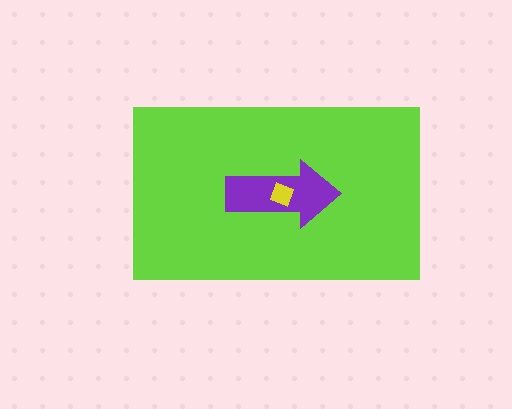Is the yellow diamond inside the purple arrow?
Yes.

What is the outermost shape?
The lime rectangle.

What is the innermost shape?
The yellow diamond.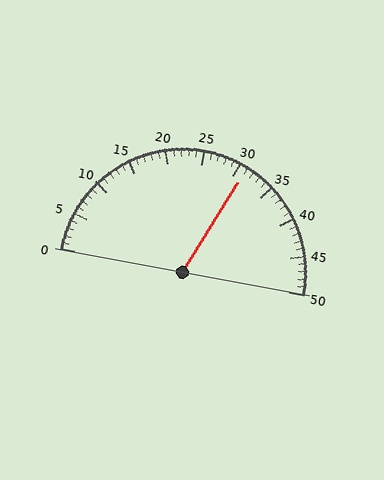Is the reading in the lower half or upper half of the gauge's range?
The reading is in the upper half of the range (0 to 50).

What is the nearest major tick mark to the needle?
The nearest major tick mark is 30.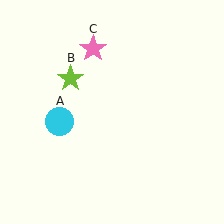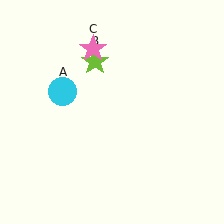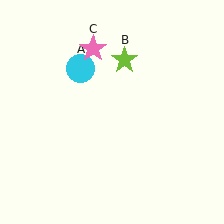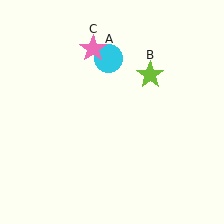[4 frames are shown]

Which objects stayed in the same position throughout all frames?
Pink star (object C) remained stationary.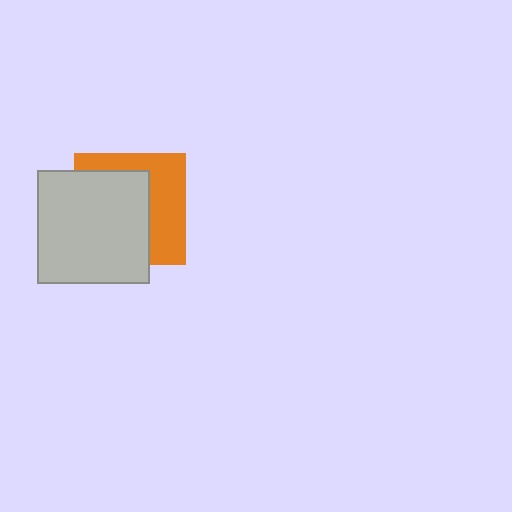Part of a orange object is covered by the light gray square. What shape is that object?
It is a square.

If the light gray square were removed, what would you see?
You would see the complete orange square.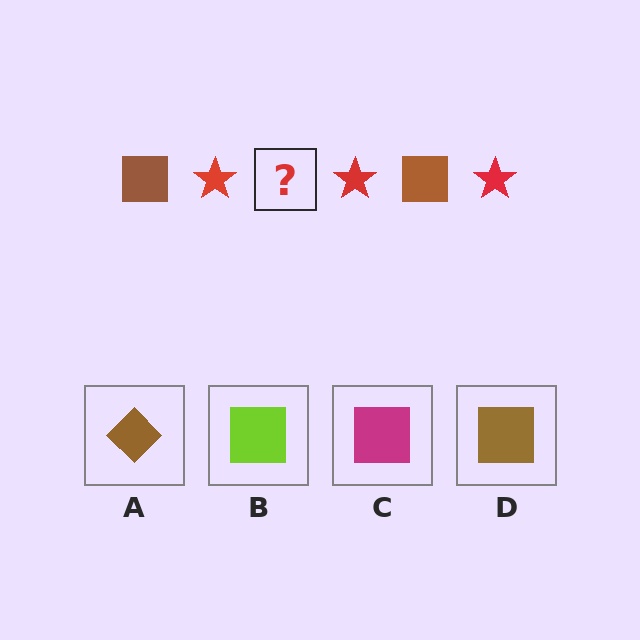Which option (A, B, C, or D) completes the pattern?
D.